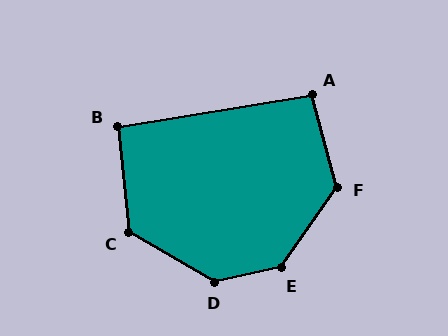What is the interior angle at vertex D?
Approximately 137 degrees (obtuse).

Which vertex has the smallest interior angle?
B, at approximately 93 degrees.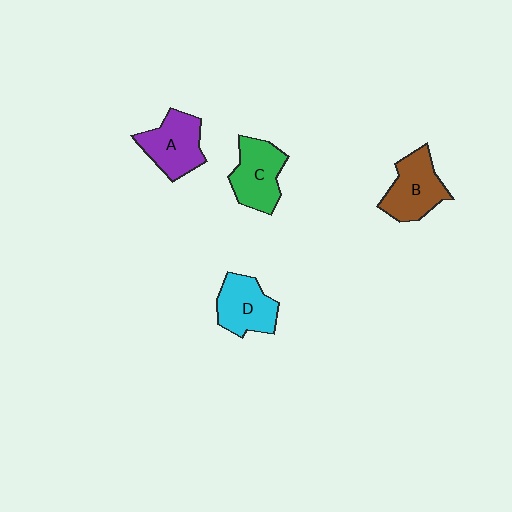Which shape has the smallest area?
Shape D (cyan).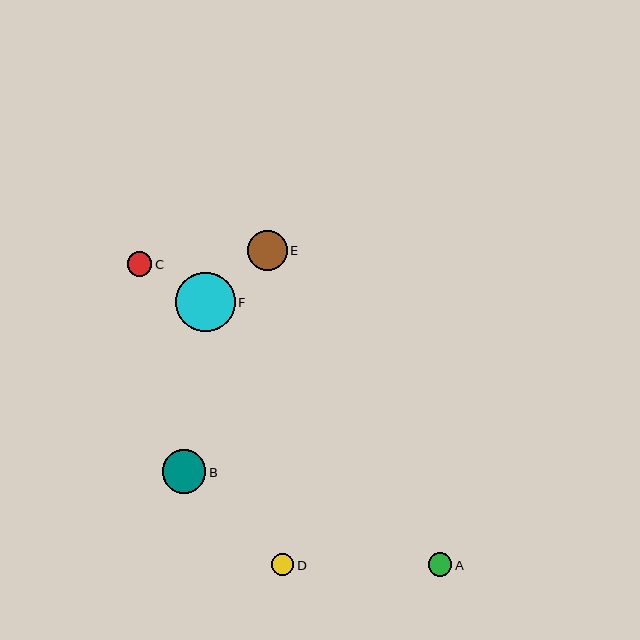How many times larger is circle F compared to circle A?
Circle F is approximately 2.5 times the size of circle A.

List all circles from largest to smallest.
From largest to smallest: F, B, E, C, A, D.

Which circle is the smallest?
Circle D is the smallest with a size of approximately 22 pixels.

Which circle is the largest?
Circle F is the largest with a size of approximately 59 pixels.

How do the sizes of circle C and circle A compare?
Circle C and circle A are approximately the same size.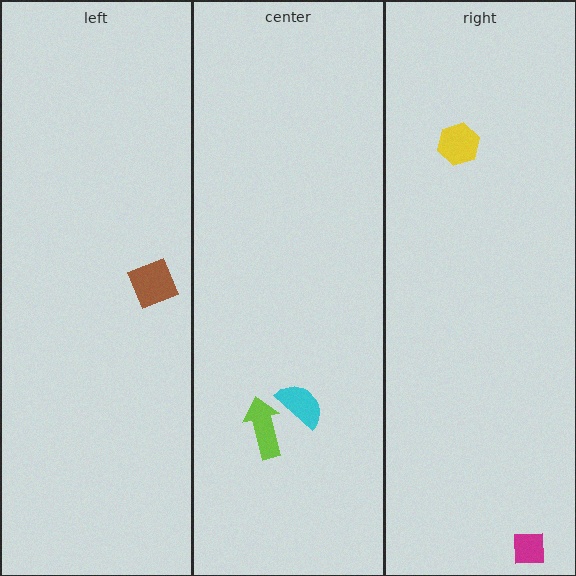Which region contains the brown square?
The left region.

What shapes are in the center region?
The lime arrow, the cyan semicircle.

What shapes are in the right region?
The yellow hexagon, the magenta square.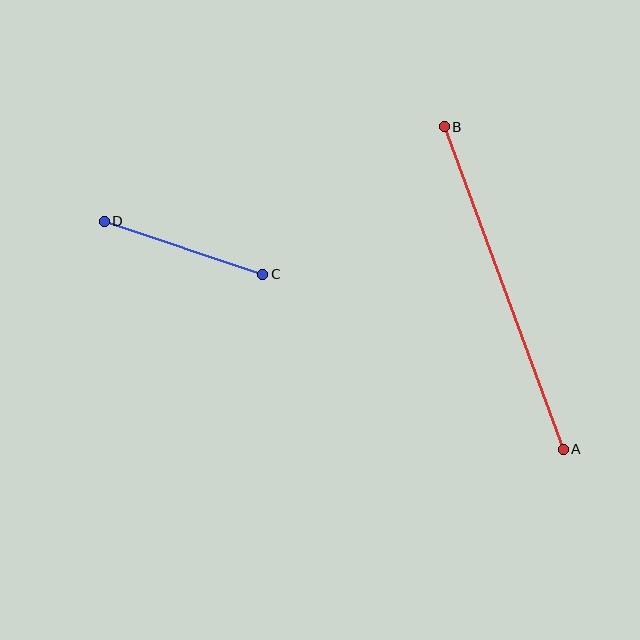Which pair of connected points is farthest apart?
Points A and B are farthest apart.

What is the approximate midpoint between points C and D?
The midpoint is at approximately (183, 248) pixels.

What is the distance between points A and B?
The distance is approximately 344 pixels.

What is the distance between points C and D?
The distance is approximately 167 pixels.